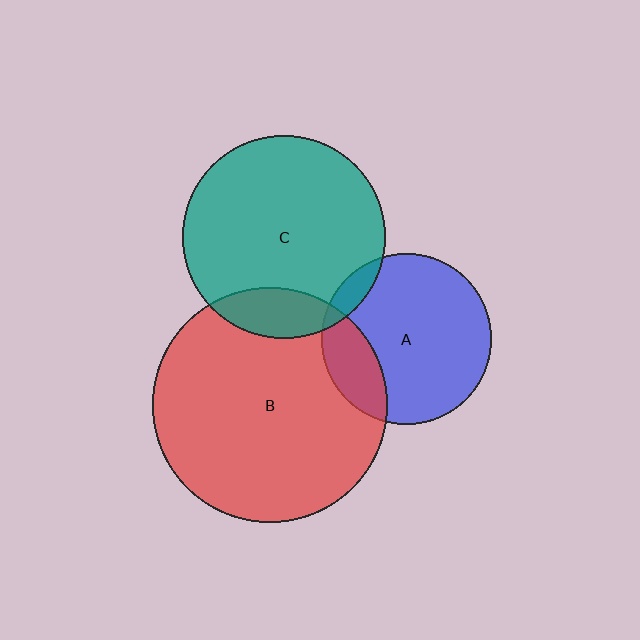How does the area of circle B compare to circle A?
Approximately 1.9 times.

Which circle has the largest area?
Circle B (red).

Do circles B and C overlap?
Yes.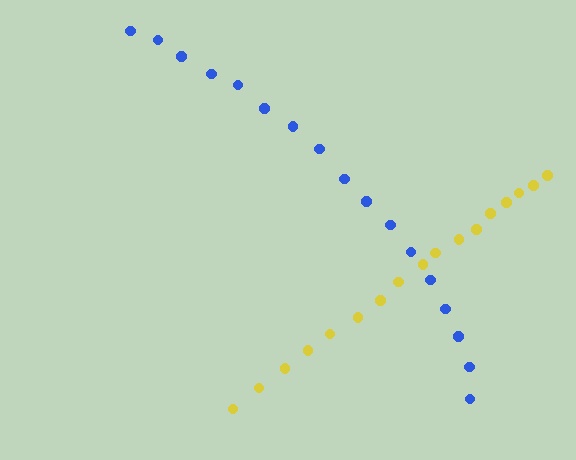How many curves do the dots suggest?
There are 2 distinct paths.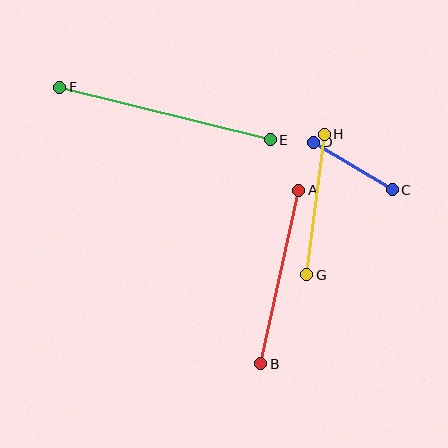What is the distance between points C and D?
The distance is approximately 92 pixels.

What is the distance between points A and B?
The distance is approximately 178 pixels.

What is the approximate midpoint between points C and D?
The midpoint is at approximately (353, 166) pixels.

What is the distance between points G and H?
The distance is approximately 141 pixels.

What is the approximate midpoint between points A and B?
The midpoint is at approximately (280, 277) pixels.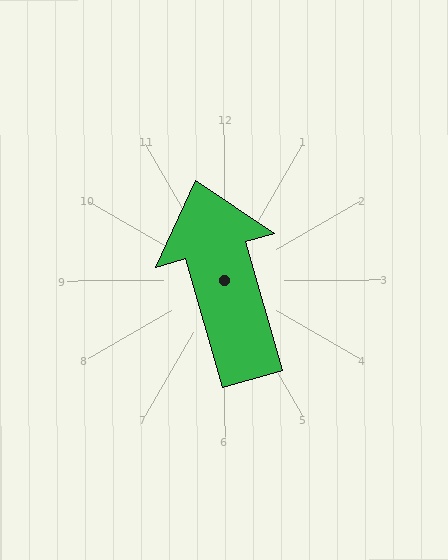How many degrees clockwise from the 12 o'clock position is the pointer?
Approximately 344 degrees.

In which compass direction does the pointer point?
North.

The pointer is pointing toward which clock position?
Roughly 11 o'clock.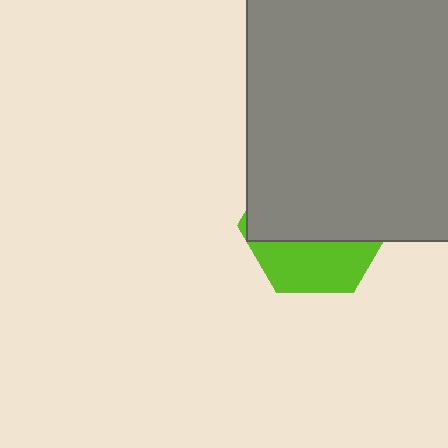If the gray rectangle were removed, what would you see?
You would see the complete lime hexagon.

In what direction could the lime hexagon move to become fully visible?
The lime hexagon could move down. That would shift it out from behind the gray rectangle entirely.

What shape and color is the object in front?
The object in front is a gray rectangle.